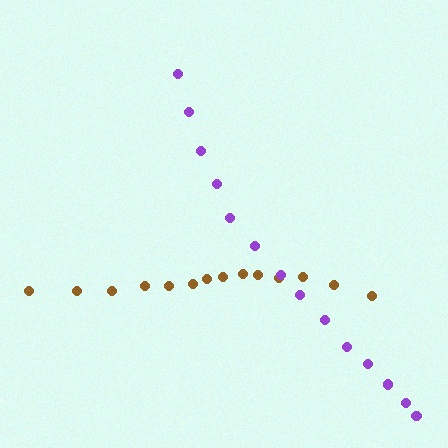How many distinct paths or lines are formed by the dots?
There are 2 distinct paths.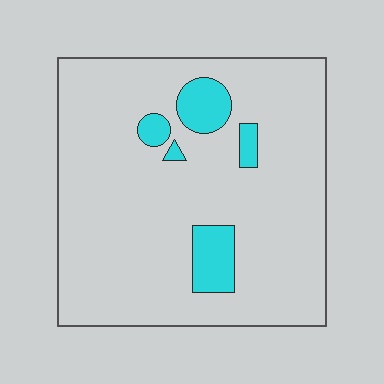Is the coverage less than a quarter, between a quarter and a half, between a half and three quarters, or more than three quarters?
Less than a quarter.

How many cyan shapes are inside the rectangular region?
5.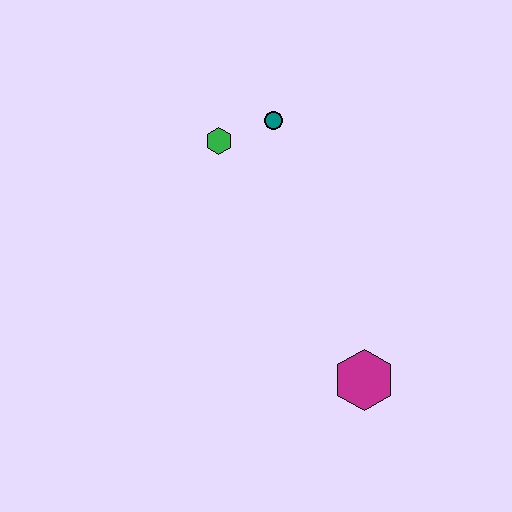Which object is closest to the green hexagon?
The teal circle is closest to the green hexagon.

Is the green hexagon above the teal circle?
No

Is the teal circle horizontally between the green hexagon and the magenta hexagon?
Yes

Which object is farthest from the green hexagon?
The magenta hexagon is farthest from the green hexagon.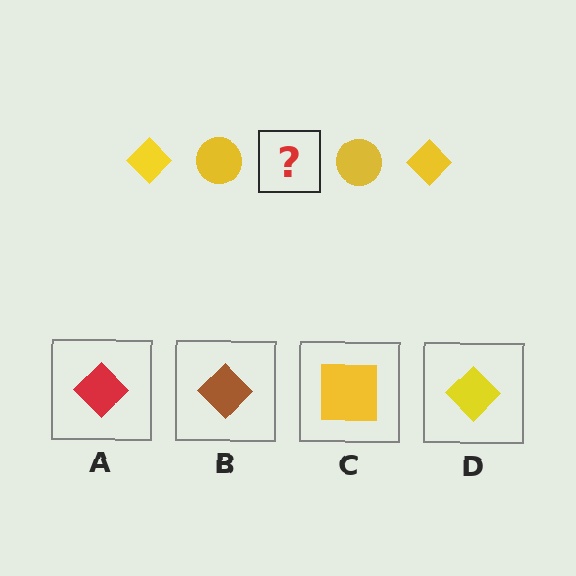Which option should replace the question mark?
Option D.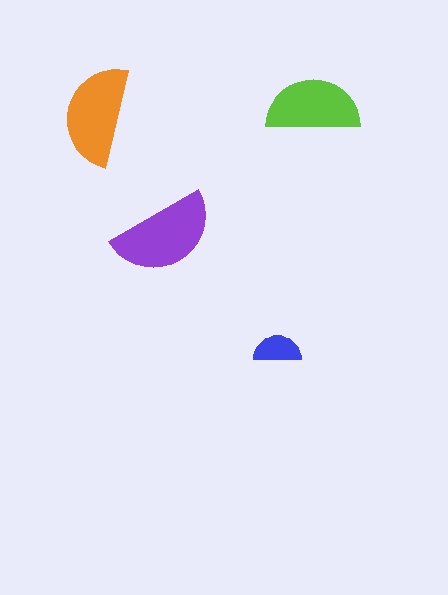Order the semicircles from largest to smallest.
the purple one, the orange one, the lime one, the blue one.